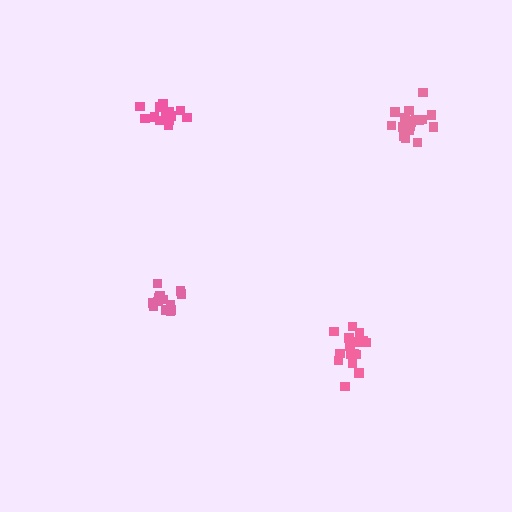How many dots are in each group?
Group 1: 16 dots, Group 2: 13 dots, Group 3: 15 dots, Group 4: 18 dots (62 total).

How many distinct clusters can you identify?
There are 4 distinct clusters.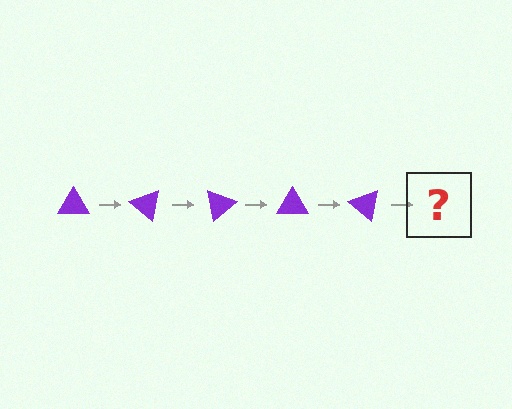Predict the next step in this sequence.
The next step is a purple triangle rotated 200 degrees.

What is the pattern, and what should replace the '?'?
The pattern is that the triangle rotates 40 degrees each step. The '?' should be a purple triangle rotated 200 degrees.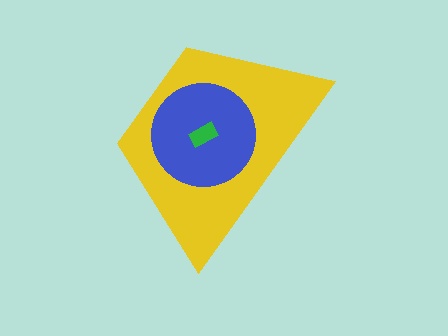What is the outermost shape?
The yellow trapezoid.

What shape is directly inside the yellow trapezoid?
The blue circle.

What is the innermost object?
The green rectangle.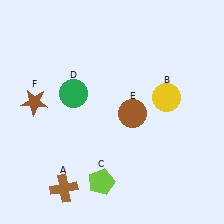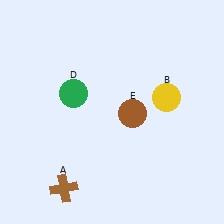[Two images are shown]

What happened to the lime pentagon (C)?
The lime pentagon (C) was removed in Image 2. It was in the bottom-left area of Image 1.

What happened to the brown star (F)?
The brown star (F) was removed in Image 2. It was in the top-left area of Image 1.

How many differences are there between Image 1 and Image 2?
There are 2 differences between the two images.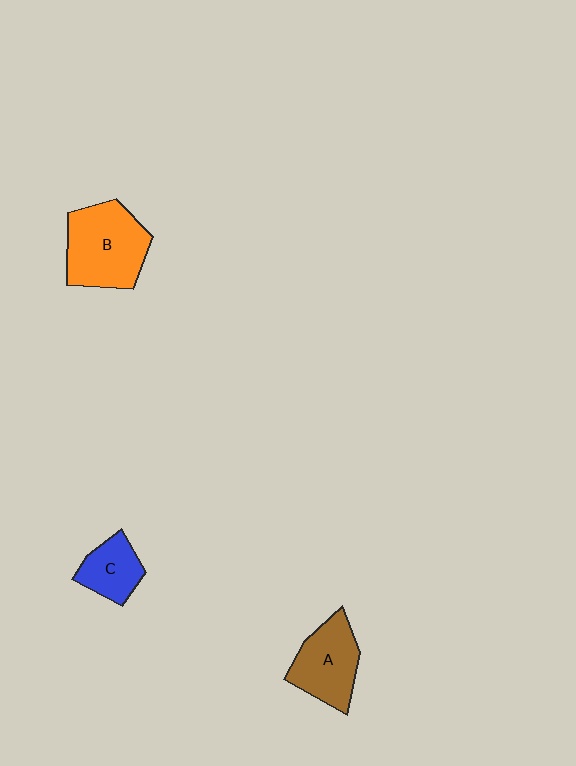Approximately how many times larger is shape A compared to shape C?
Approximately 1.5 times.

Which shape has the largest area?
Shape B (orange).